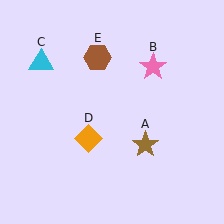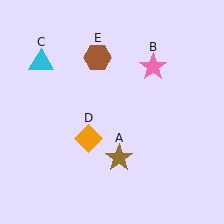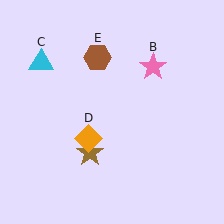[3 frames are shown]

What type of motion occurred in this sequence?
The brown star (object A) rotated clockwise around the center of the scene.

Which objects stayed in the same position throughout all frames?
Pink star (object B) and cyan triangle (object C) and orange diamond (object D) and brown hexagon (object E) remained stationary.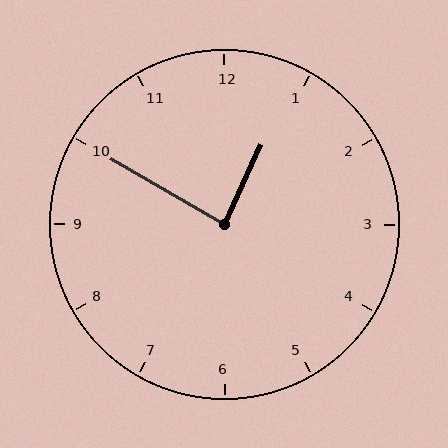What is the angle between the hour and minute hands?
Approximately 85 degrees.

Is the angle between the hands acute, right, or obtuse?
It is right.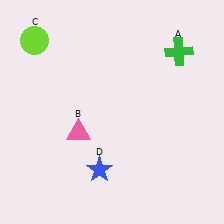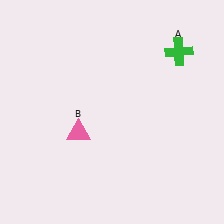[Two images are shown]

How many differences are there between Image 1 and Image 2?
There are 2 differences between the two images.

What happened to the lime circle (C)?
The lime circle (C) was removed in Image 2. It was in the top-left area of Image 1.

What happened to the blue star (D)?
The blue star (D) was removed in Image 2. It was in the bottom-left area of Image 1.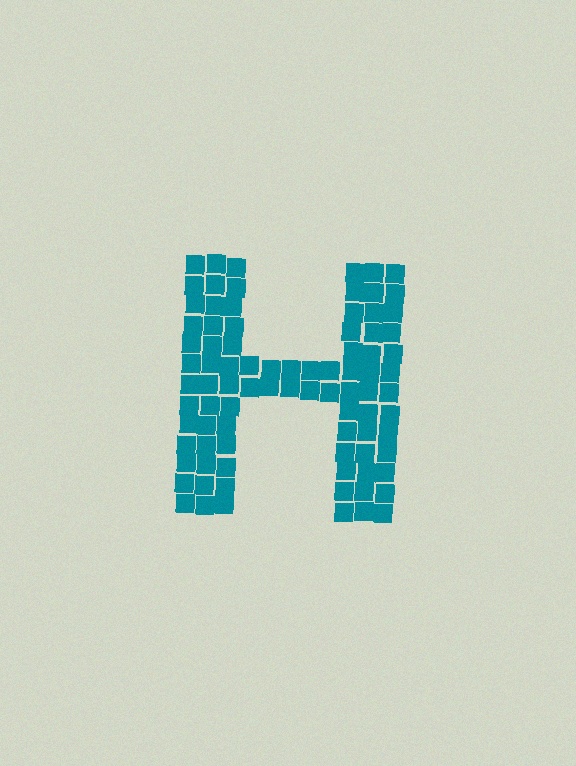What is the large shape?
The large shape is the letter H.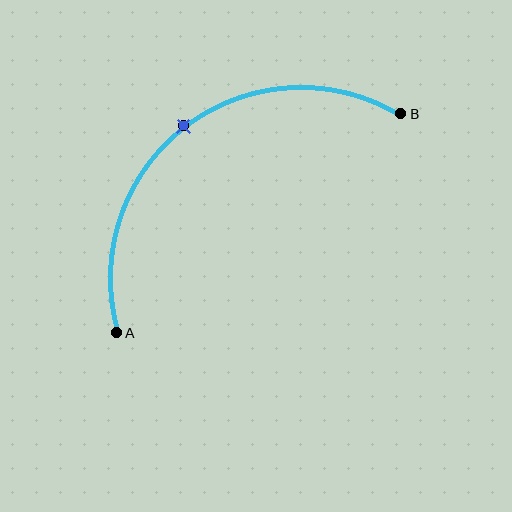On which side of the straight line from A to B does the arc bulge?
The arc bulges above and to the left of the straight line connecting A and B.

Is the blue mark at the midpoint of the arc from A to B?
Yes. The blue mark lies on the arc at equal arc-length from both A and B — it is the arc midpoint.